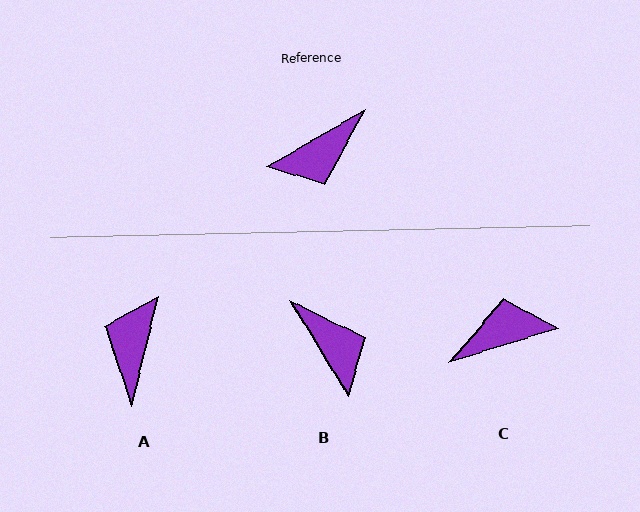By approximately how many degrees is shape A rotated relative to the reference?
Approximately 133 degrees clockwise.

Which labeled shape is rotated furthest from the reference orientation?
C, about 168 degrees away.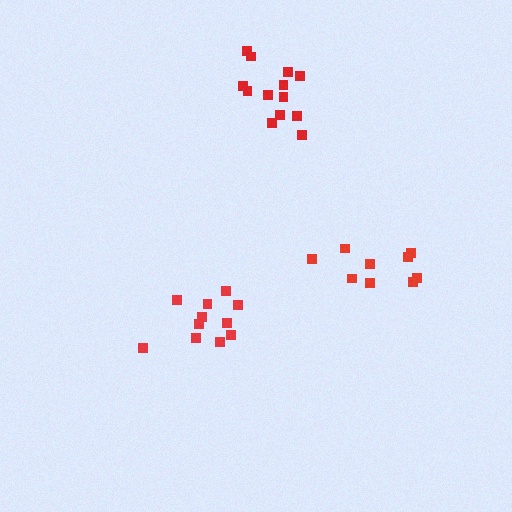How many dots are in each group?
Group 1: 9 dots, Group 2: 13 dots, Group 3: 11 dots (33 total).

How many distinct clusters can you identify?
There are 3 distinct clusters.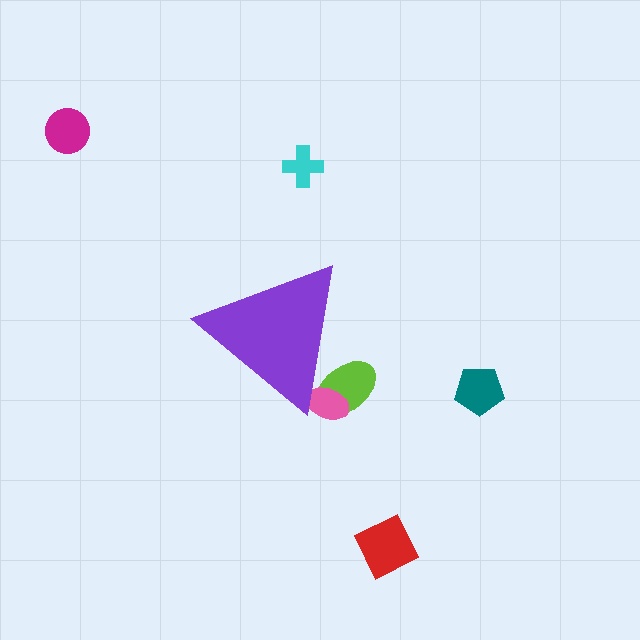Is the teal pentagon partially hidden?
No, the teal pentagon is fully visible.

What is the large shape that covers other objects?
A purple triangle.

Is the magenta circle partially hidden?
No, the magenta circle is fully visible.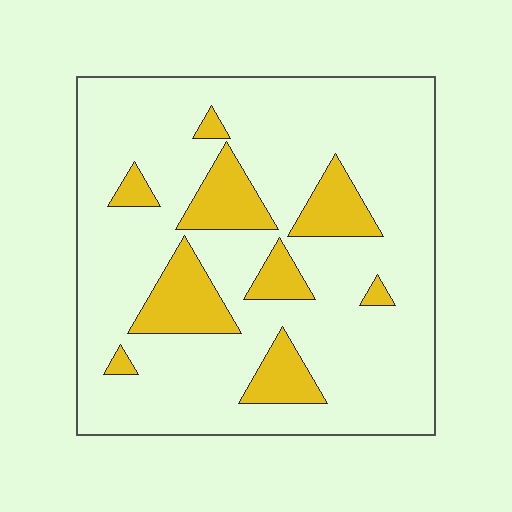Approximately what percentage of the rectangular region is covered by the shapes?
Approximately 20%.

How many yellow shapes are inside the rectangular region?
9.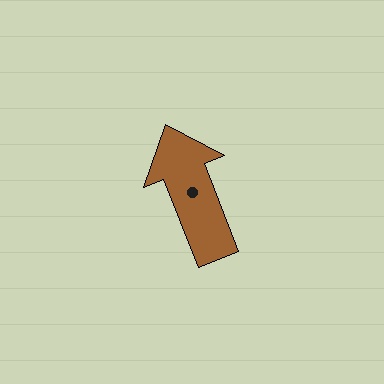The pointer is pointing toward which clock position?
Roughly 11 o'clock.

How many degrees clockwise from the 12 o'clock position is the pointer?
Approximately 338 degrees.